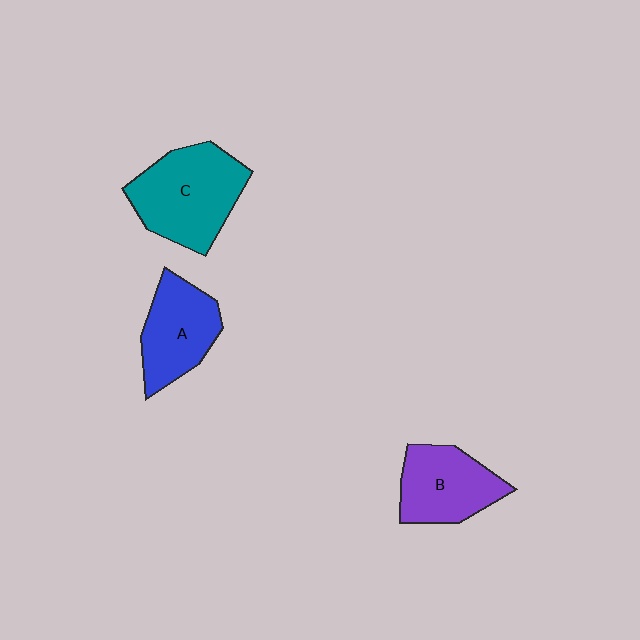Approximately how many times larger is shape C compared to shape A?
Approximately 1.3 times.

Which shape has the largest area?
Shape C (teal).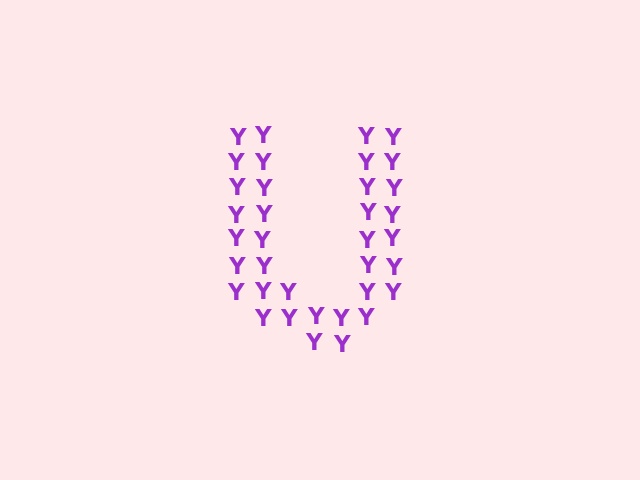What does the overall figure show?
The overall figure shows the letter U.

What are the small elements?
The small elements are letter Y's.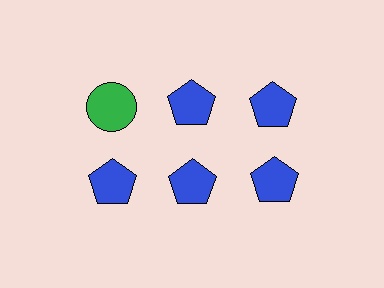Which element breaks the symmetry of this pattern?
The green circle in the top row, leftmost column breaks the symmetry. All other shapes are blue pentagons.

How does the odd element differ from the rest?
It differs in both color (green instead of blue) and shape (circle instead of pentagon).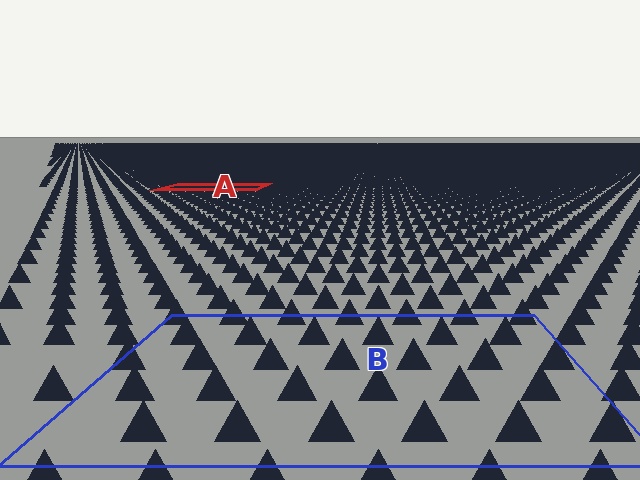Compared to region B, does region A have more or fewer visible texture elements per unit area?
Region A has more texture elements per unit area — they are packed more densely because it is farther away.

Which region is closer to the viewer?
Region B is closer. The texture elements there are larger and more spread out.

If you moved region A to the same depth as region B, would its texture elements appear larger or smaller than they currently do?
They would appear larger. At a closer depth, the same texture elements are projected at a bigger on-screen size.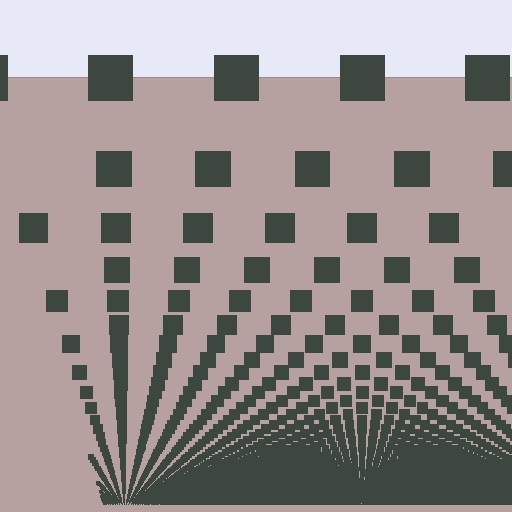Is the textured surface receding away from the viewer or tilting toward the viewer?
The surface appears to tilt toward the viewer. Texture elements get larger and sparser toward the top.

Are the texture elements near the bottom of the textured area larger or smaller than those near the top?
Smaller. The gradient is inverted — elements near the bottom are smaller and denser.